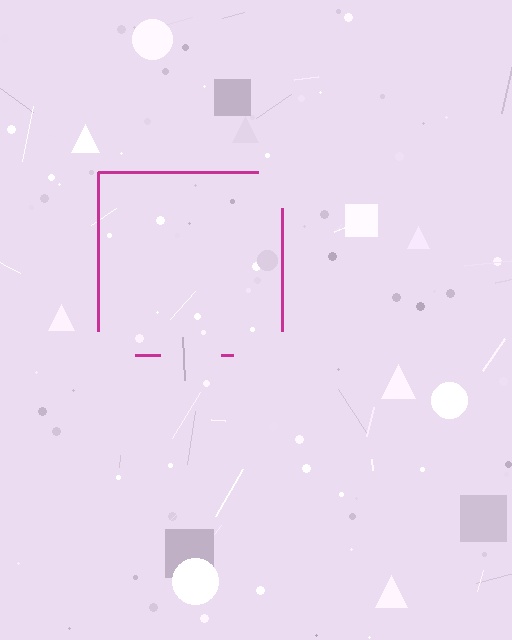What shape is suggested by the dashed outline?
The dashed outline suggests a square.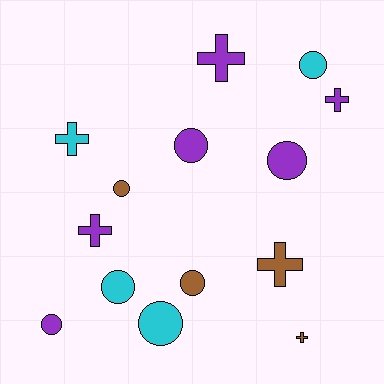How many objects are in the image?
There are 14 objects.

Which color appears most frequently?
Purple, with 6 objects.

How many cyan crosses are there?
There is 1 cyan cross.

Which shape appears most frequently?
Circle, with 8 objects.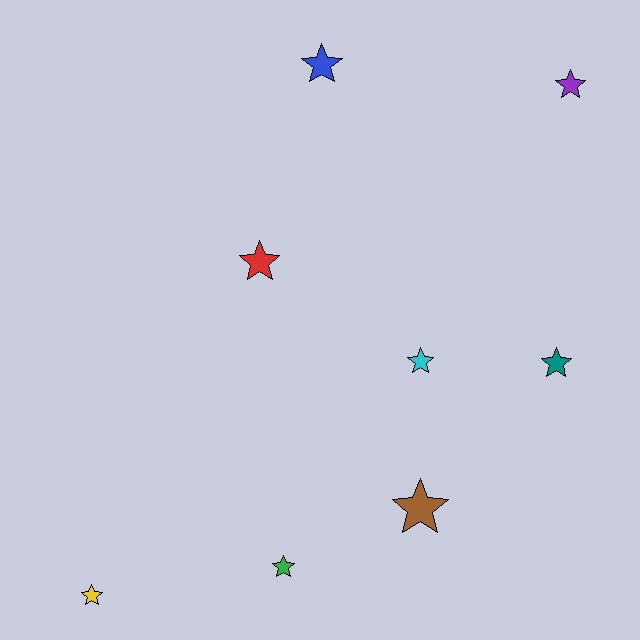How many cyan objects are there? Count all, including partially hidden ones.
There is 1 cyan object.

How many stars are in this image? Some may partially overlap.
There are 8 stars.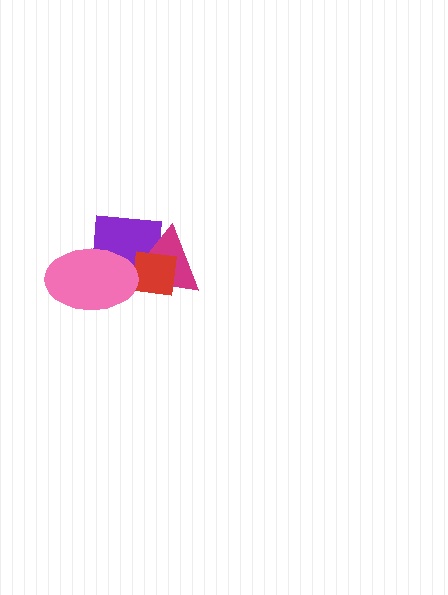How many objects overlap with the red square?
3 objects overlap with the red square.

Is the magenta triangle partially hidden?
Yes, it is partially covered by another shape.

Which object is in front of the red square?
The pink ellipse is in front of the red square.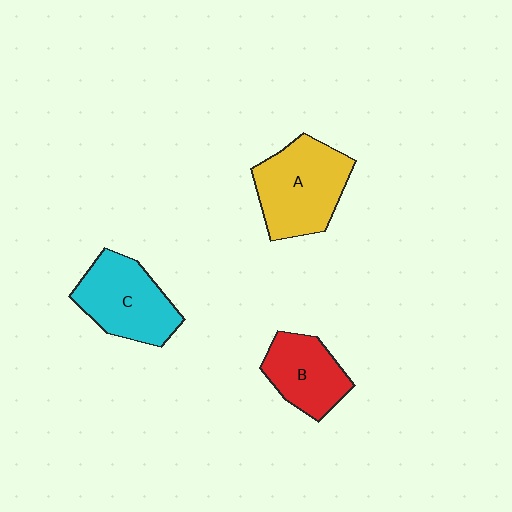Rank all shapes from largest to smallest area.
From largest to smallest: A (yellow), C (cyan), B (red).